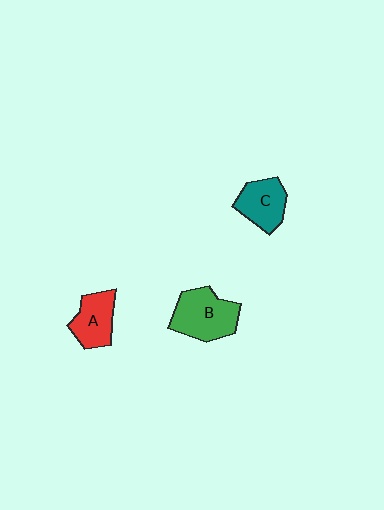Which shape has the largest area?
Shape B (green).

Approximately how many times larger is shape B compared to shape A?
Approximately 1.4 times.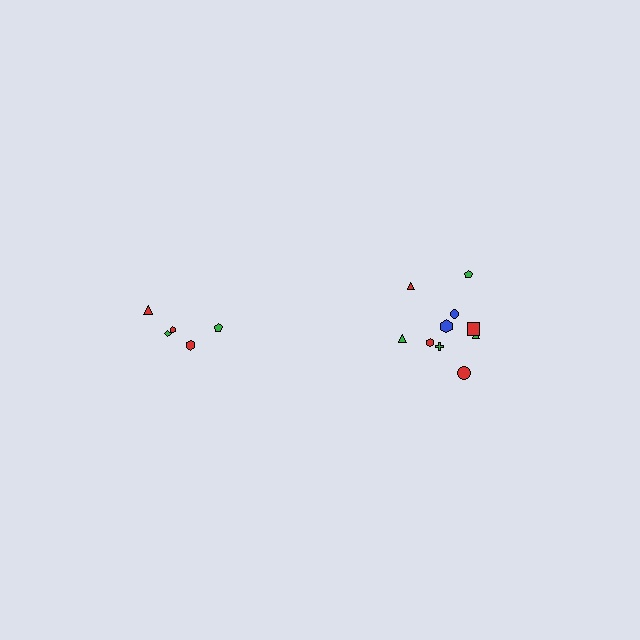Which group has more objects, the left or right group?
The right group.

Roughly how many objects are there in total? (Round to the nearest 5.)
Roughly 15 objects in total.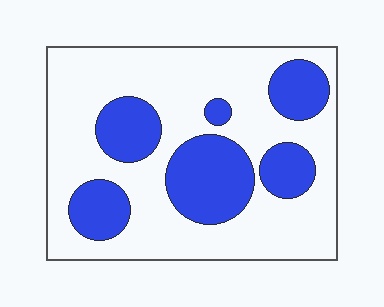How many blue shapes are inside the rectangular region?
6.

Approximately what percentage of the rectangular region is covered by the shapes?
Approximately 30%.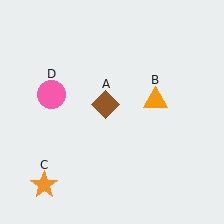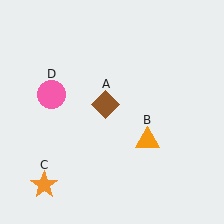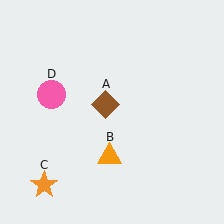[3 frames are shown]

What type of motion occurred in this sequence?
The orange triangle (object B) rotated clockwise around the center of the scene.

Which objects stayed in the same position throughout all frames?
Brown diamond (object A) and orange star (object C) and pink circle (object D) remained stationary.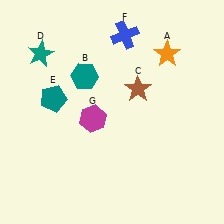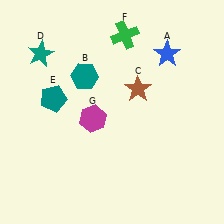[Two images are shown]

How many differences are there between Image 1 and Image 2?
There are 2 differences between the two images.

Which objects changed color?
A changed from orange to blue. F changed from blue to green.